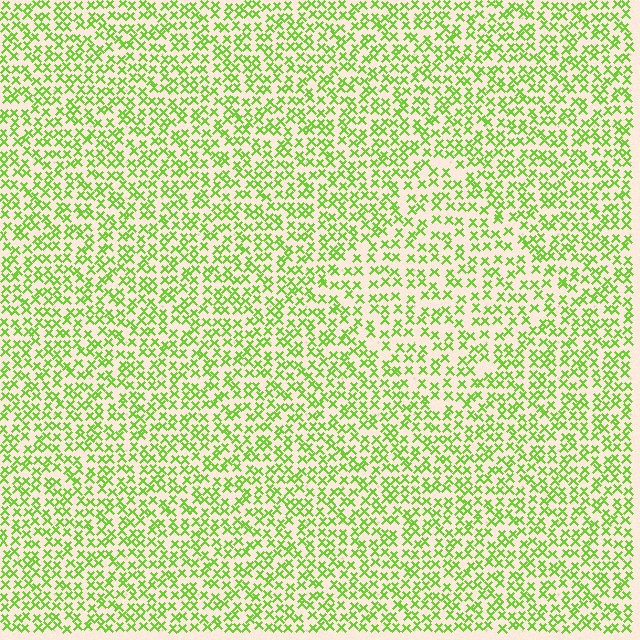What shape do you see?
I see a diamond.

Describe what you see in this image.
The image contains small lime elements arranged at two different densities. A diamond-shaped region is visible where the elements are less densely packed than the surrounding area.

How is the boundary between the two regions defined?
The boundary is defined by a change in element density (approximately 1.4x ratio). All elements are the same color, size, and shape.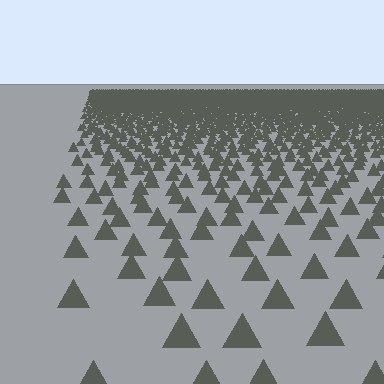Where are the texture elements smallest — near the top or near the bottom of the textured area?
Near the top.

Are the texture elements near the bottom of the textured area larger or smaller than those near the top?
Larger. Near the bottom, elements are closer to the viewer and appear at a bigger on-screen size.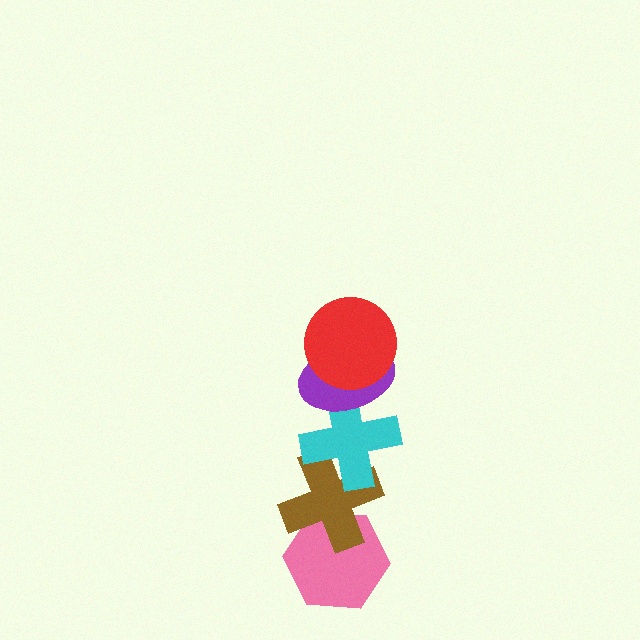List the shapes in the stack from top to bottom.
From top to bottom: the red circle, the purple ellipse, the cyan cross, the brown cross, the pink hexagon.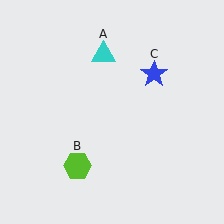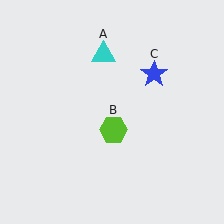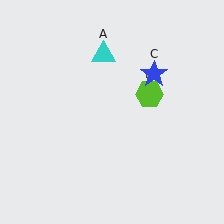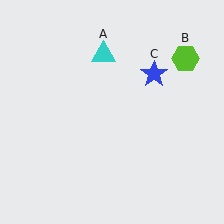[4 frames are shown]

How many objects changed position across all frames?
1 object changed position: lime hexagon (object B).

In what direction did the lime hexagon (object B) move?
The lime hexagon (object B) moved up and to the right.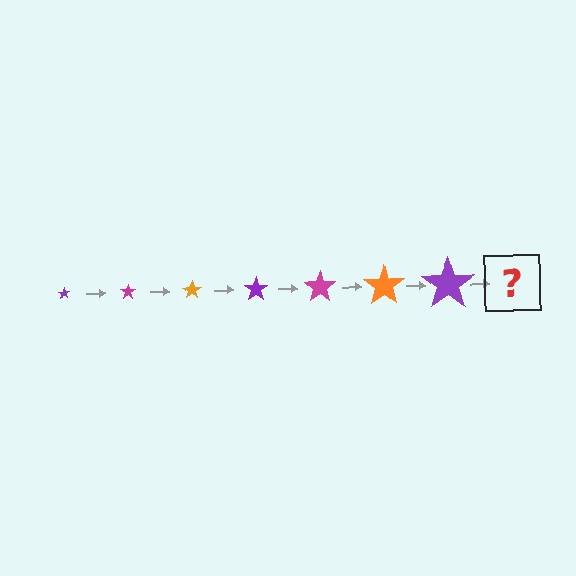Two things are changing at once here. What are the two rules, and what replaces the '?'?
The two rules are that the star grows larger each step and the color cycles through purple, magenta, and orange. The '?' should be a magenta star, larger than the previous one.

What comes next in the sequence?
The next element should be a magenta star, larger than the previous one.